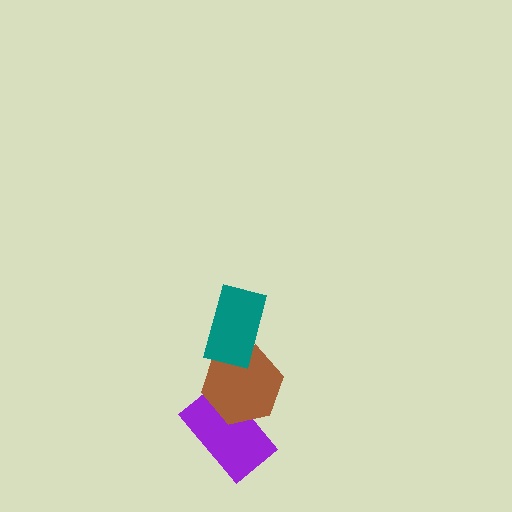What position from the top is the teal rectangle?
The teal rectangle is 1st from the top.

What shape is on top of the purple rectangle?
The brown hexagon is on top of the purple rectangle.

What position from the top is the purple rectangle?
The purple rectangle is 3rd from the top.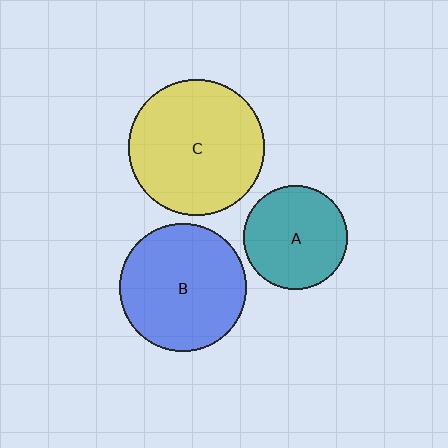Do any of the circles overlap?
No, none of the circles overlap.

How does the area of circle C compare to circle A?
Approximately 1.7 times.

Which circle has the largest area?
Circle C (yellow).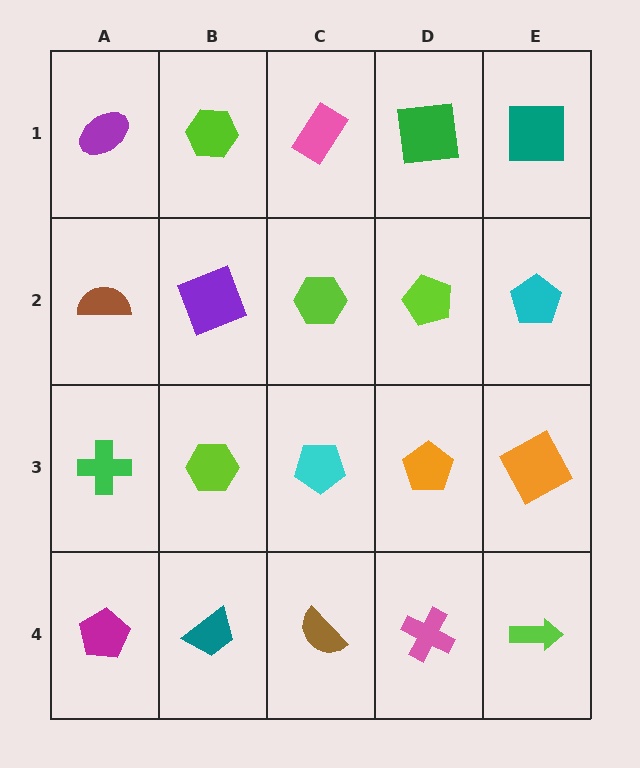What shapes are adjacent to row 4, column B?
A lime hexagon (row 3, column B), a magenta pentagon (row 4, column A), a brown semicircle (row 4, column C).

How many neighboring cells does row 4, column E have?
2.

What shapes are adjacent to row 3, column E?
A cyan pentagon (row 2, column E), a lime arrow (row 4, column E), an orange pentagon (row 3, column D).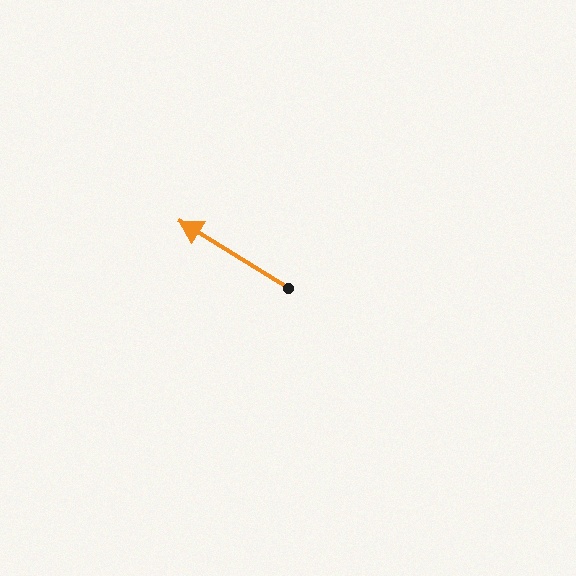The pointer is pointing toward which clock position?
Roughly 10 o'clock.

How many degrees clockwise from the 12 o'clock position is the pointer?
Approximately 302 degrees.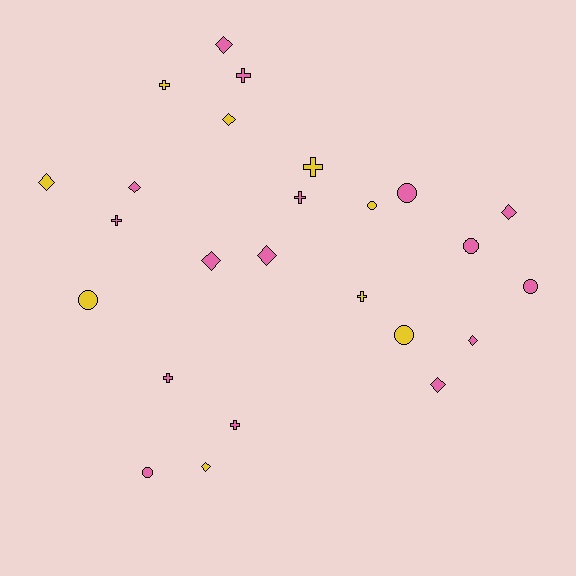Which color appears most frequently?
Pink, with 16 objects.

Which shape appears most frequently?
Diamond, with 10 objects.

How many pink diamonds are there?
There are 7 pink diamonds.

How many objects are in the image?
There are 25 objects.